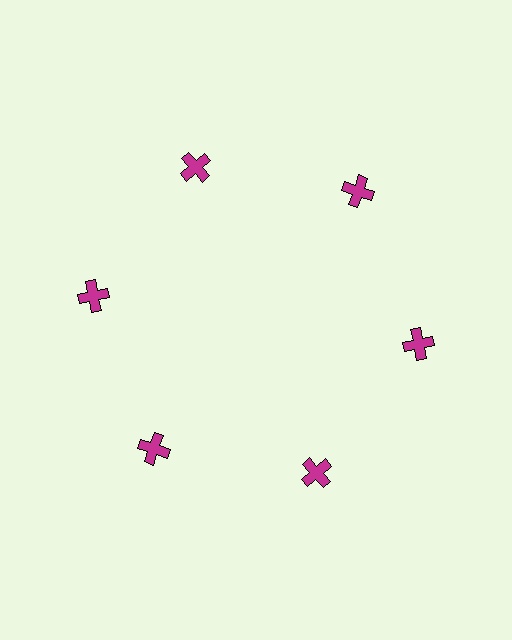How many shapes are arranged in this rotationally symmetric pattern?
There are 6 shapes, arranged in 6 groups of 1.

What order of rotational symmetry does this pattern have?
This pattern has 6-fold rotational symmetry.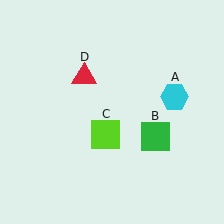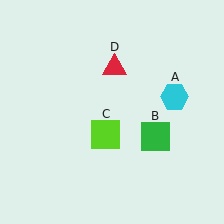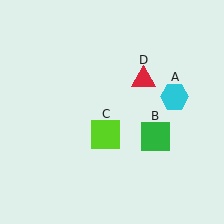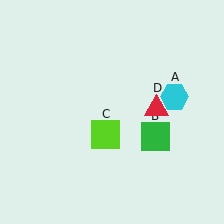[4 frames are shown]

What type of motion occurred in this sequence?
The red triangle (object D) rotated clockwise around the center of the scene.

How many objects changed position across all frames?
1 object changed position: red triangle (object D).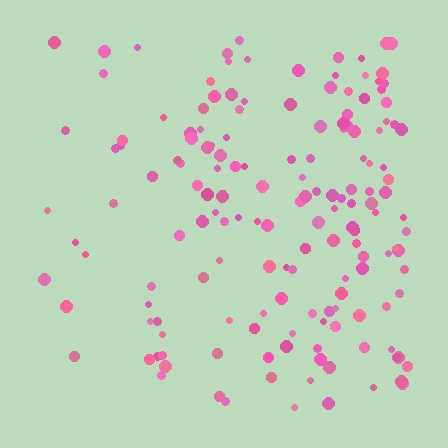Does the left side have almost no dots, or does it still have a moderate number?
Still a moderate number, just noticeably fewer than the right.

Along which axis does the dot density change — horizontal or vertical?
Horizontal.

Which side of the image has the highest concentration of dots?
The right.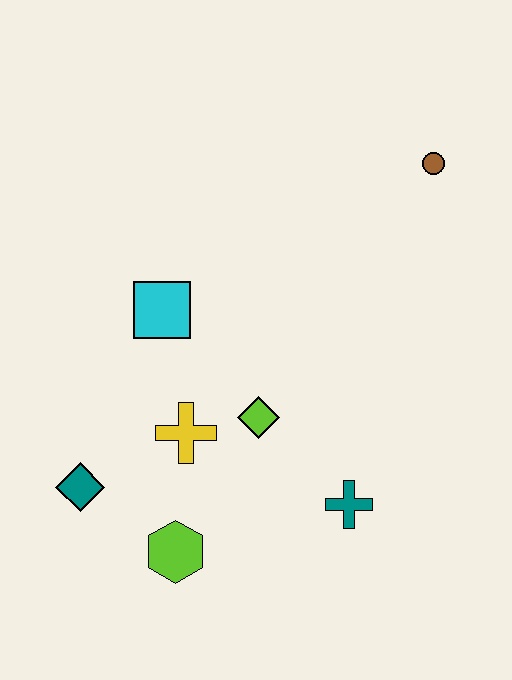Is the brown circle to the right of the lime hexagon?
Yes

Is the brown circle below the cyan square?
No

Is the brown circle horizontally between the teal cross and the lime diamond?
No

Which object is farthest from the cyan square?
The brown circle is farthest from the cyan square.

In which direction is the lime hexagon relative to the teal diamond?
The lime hexagon is to the right of the teal diamond.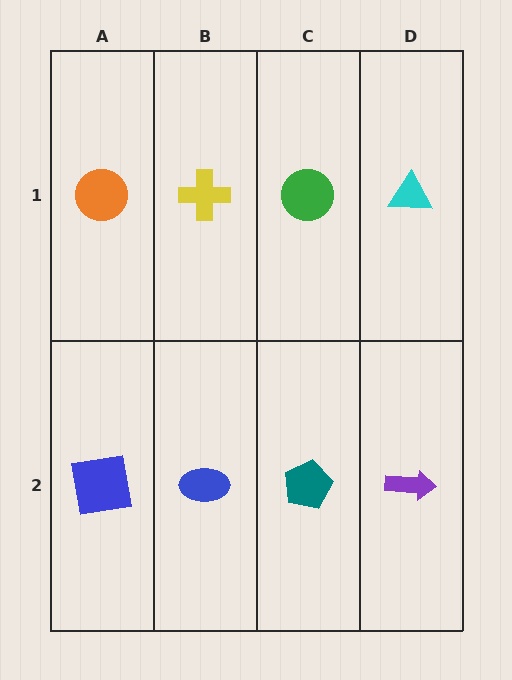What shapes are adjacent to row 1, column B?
A blue ellipse (row 2, column B), an orange circle (row 1, column A), a green circle (row 1, column C).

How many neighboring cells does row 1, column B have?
3.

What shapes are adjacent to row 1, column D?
A purple arrow (row 2, column D), a green circle (row 1, column C).